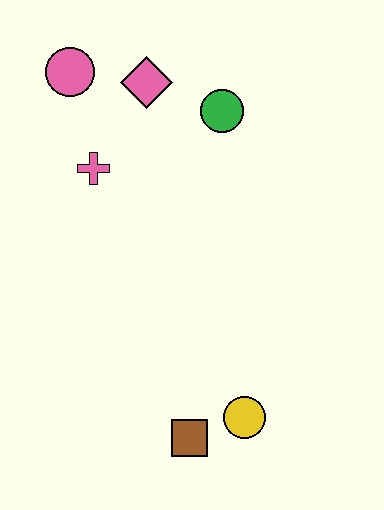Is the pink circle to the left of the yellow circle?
Yes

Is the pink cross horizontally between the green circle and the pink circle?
Yes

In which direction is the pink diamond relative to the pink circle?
The pink diamond is to the right of the pink circle.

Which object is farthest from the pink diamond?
The brown square is farthest from the pink diamond.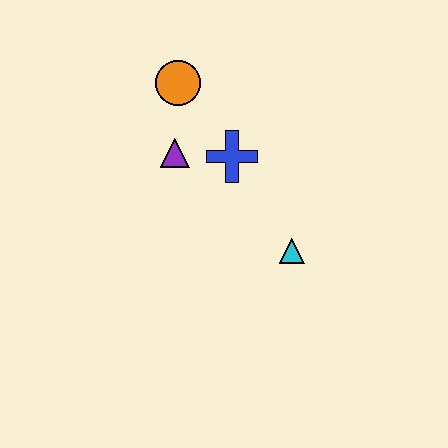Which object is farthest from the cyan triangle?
The orange circle is farthest from the cyan triangle.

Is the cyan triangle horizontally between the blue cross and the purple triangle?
No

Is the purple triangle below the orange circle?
Yes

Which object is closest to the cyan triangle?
The blue cross is closest to the cyan triangle.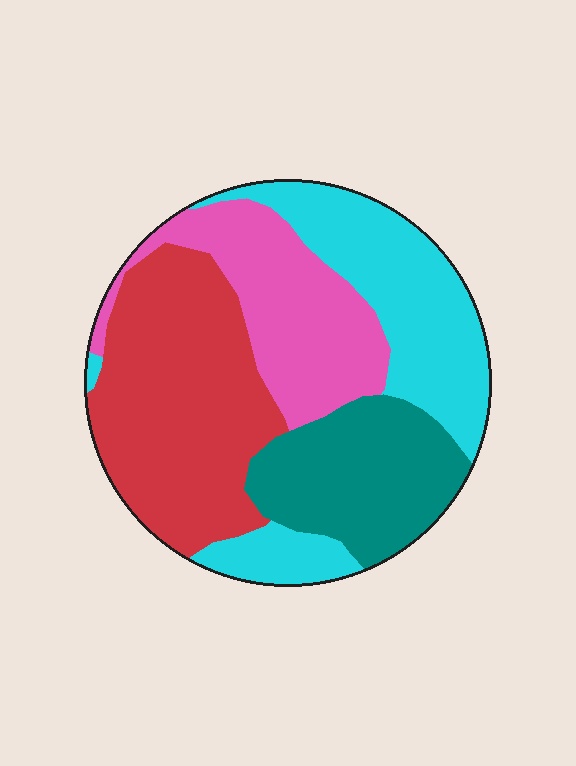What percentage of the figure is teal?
Teal covers about 20% of the figure.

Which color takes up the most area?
Red, at roughly 30%.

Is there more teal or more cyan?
Cyan.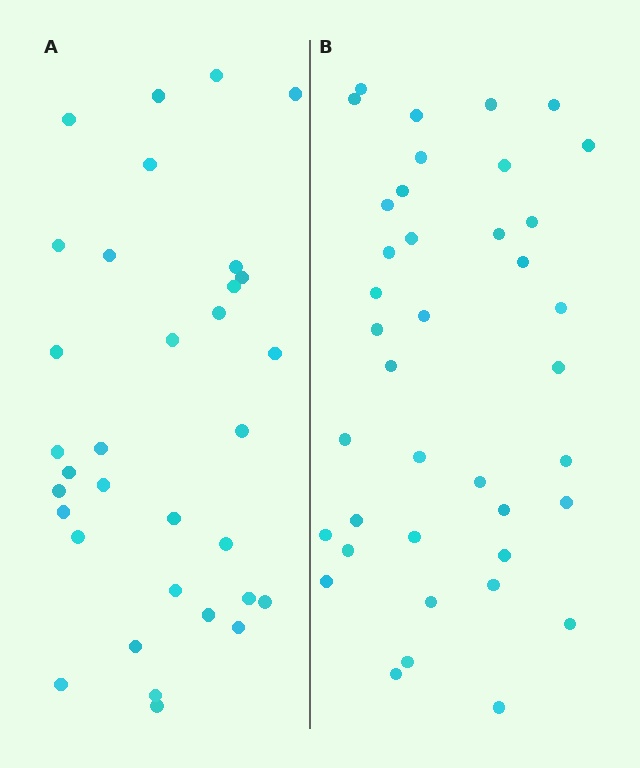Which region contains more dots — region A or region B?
Region B (the right region) has more dots.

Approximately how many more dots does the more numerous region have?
Region B has about 6 more dots than region A.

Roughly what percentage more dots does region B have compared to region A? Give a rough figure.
About 20% more.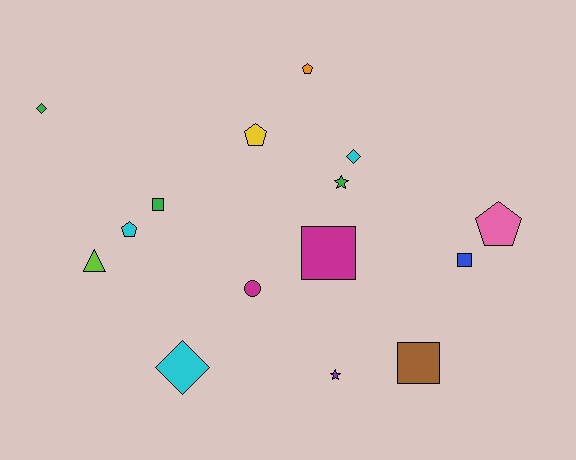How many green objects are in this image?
There are 3 green objects.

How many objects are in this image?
There are 15 objects.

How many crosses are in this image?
There are no crosses.